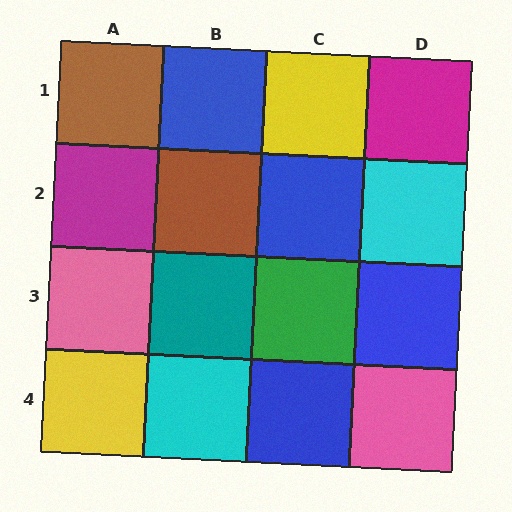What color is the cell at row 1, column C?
Yellow.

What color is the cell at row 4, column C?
Blue.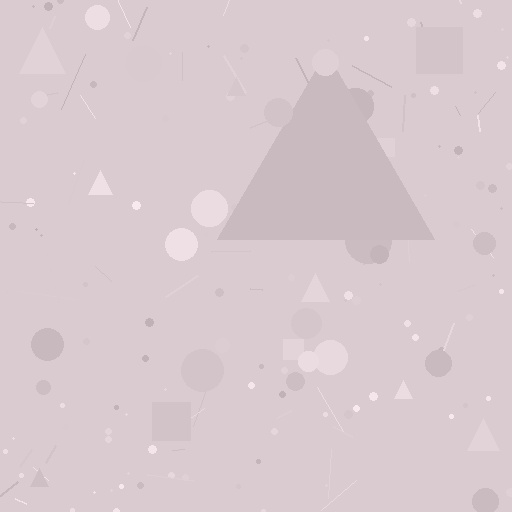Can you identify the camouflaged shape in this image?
The camouflaged shape is a triangle.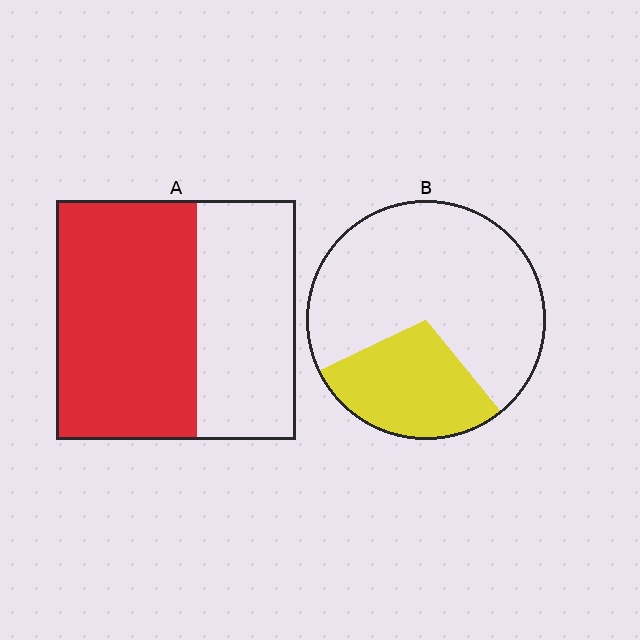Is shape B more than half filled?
No.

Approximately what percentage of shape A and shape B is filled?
A is approximately 60% and B is approximately 30%.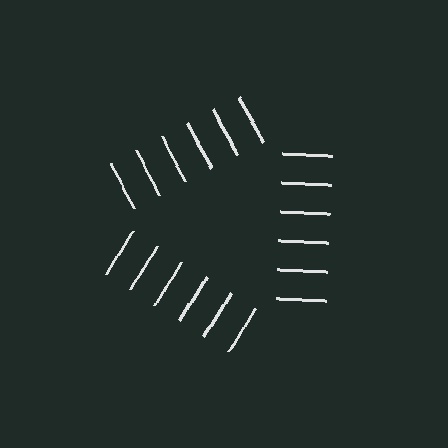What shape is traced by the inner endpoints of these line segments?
An illusory triangle — the line segments terminate on its edges but no continuous stroke is drawn.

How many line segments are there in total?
18 — 6 along each of the 3 edges.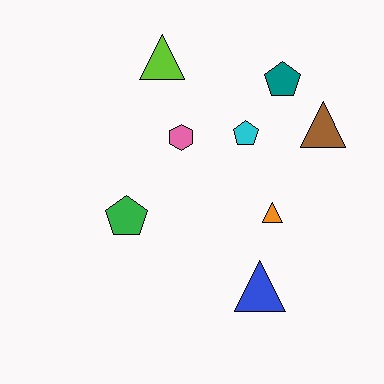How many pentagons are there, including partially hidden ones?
There are 3 pentagons.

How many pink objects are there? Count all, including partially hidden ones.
There is 1 pink object.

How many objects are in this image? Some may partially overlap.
There are 8 objects.